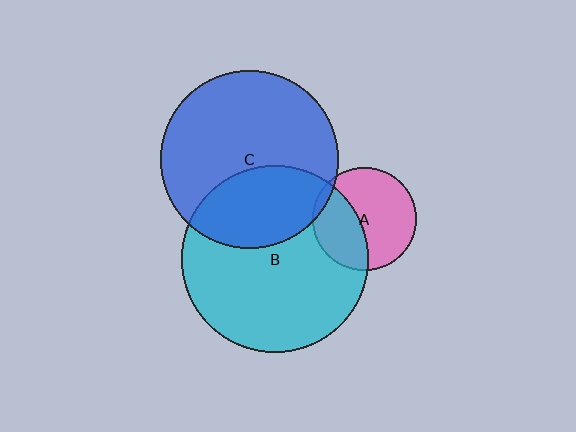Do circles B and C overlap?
Yes.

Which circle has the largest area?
Circle B (cyan).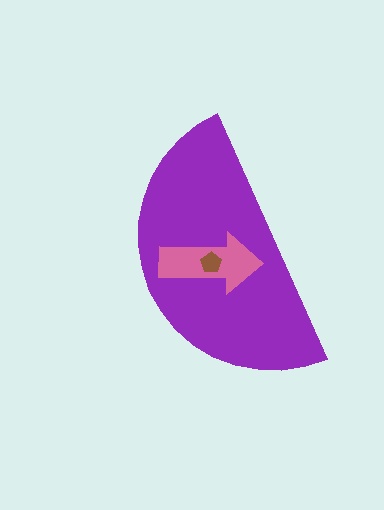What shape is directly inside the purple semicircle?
The pink arrow.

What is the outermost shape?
The purple semicircle.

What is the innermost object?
The brown pentagon.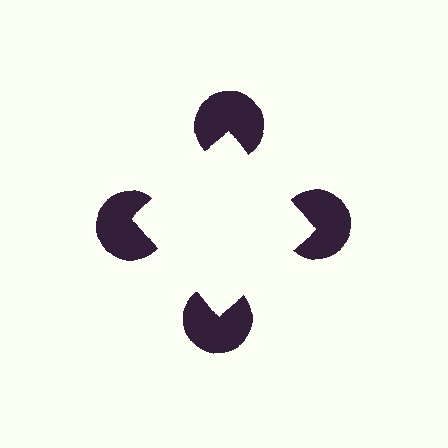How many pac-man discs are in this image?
There are 4 — one at each vertex of the illusory square.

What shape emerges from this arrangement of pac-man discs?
An illusory square — its edges are inferred from the aligned wedge cuts in the pac-man discs, not physically drawn.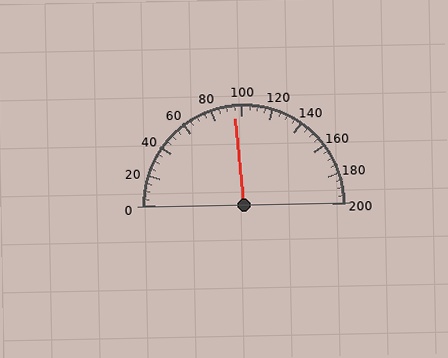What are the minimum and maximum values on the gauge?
The gauge ranges from 0 to 200.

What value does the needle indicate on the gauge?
The needle indicates approximately 95.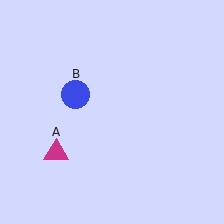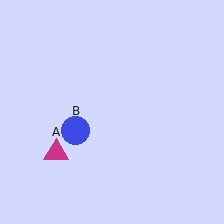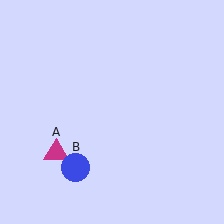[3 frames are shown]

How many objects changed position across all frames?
1 object changed position: blue circle (object B).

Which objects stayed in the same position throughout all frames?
Magenta triangle (object A) remained stationary.